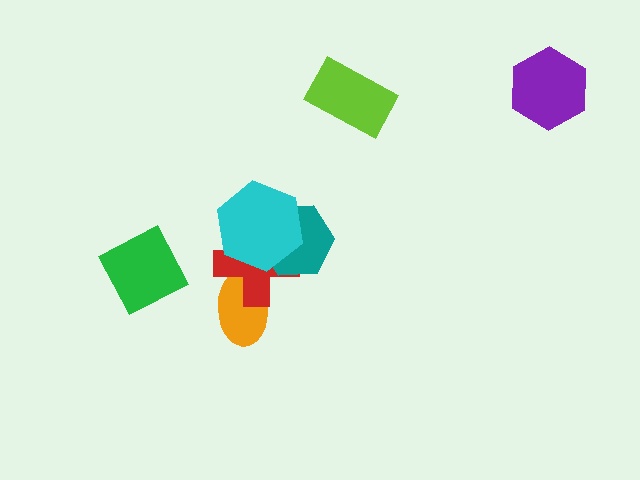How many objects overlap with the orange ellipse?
1 object overlaps with the orange ellipse.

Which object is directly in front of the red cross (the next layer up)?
The teal hexagon is directly in front of the red cross.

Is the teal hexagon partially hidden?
Yes, it is partially covered by another shape.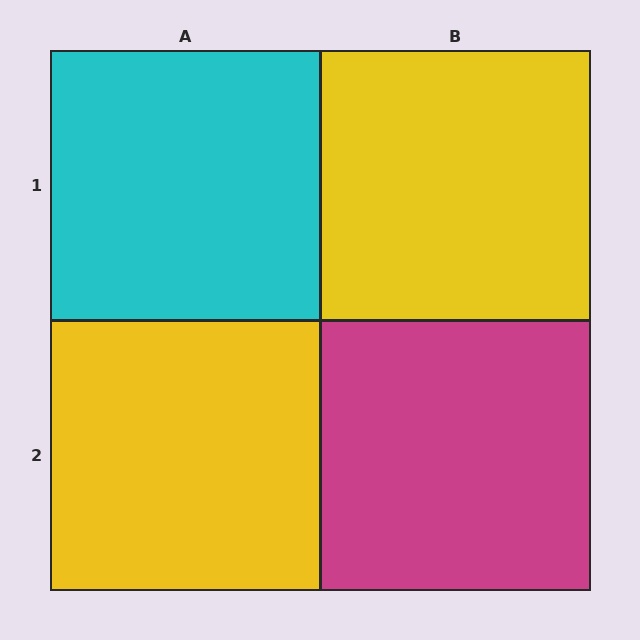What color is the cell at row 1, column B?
Yellow.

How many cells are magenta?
1 cell is magenta.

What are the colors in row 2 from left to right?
Yellow, magenta.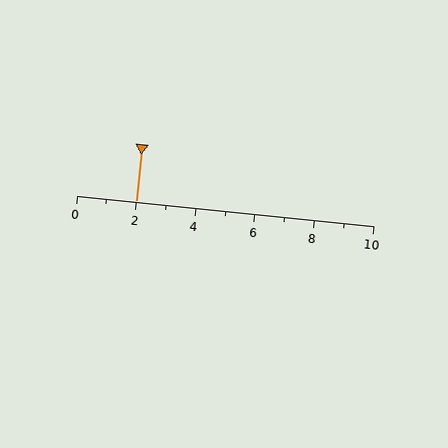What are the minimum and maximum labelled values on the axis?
The axis runs from 0 to 10.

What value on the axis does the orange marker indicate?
The marker indicates approximately 2.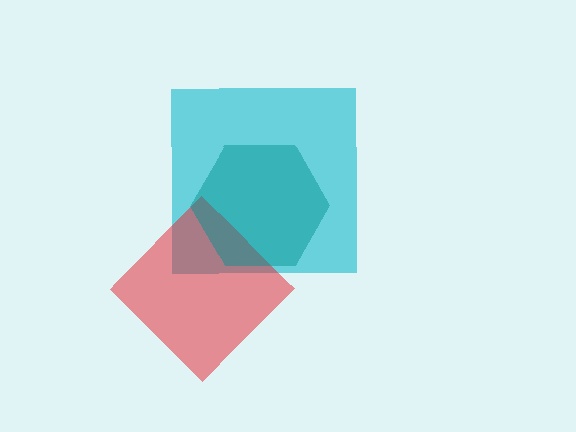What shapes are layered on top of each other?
The layered shapes are: a cyan square, a red diamond, a teal hexagon.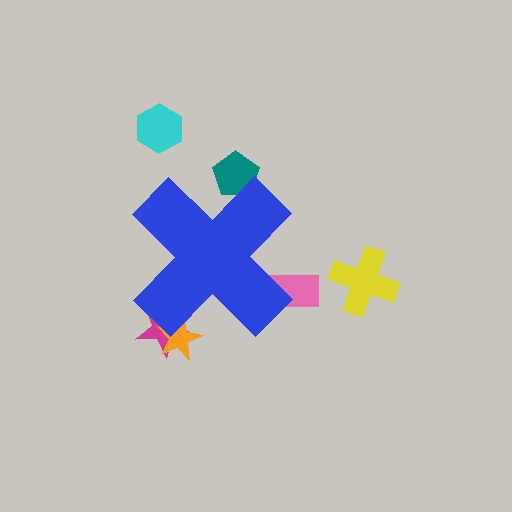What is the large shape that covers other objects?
A blue cross.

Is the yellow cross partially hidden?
No, the yellow cross is fully visible.